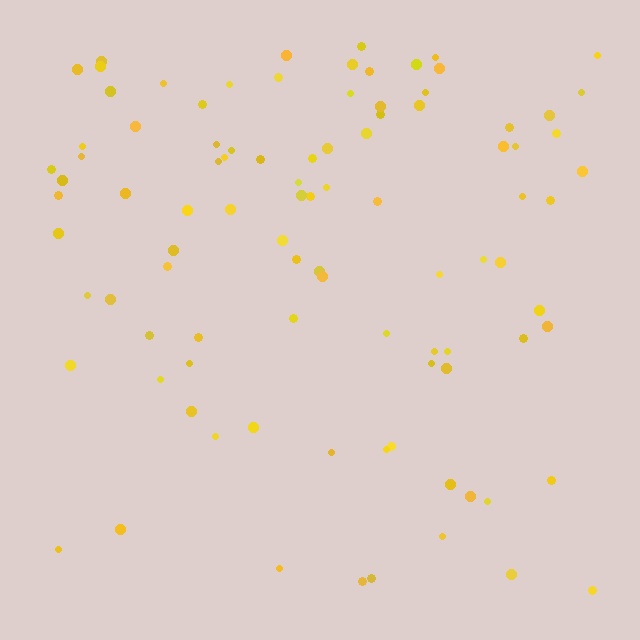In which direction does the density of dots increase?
From bottom to top, with the top side densest.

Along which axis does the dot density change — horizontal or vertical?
Vertical.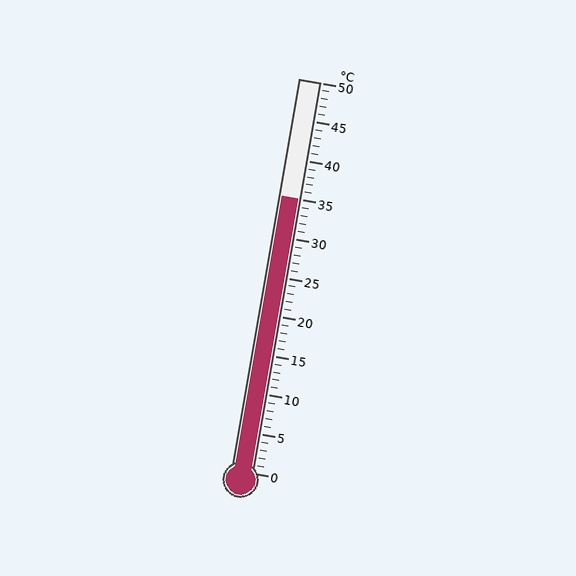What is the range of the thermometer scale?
The thermometer scale ranges from 0°C to 50°C.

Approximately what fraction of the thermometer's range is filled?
The thermometer is filled to approximately 70% of its range.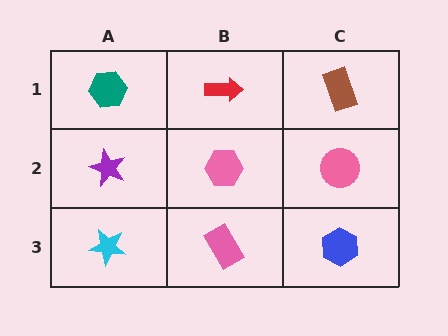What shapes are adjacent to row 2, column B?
A red arrow (row 1, column B), a pink rectangle (row 3, column B), a purple star (row 2, column A), a pink circle (row 2, column C).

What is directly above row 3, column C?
A pink circle.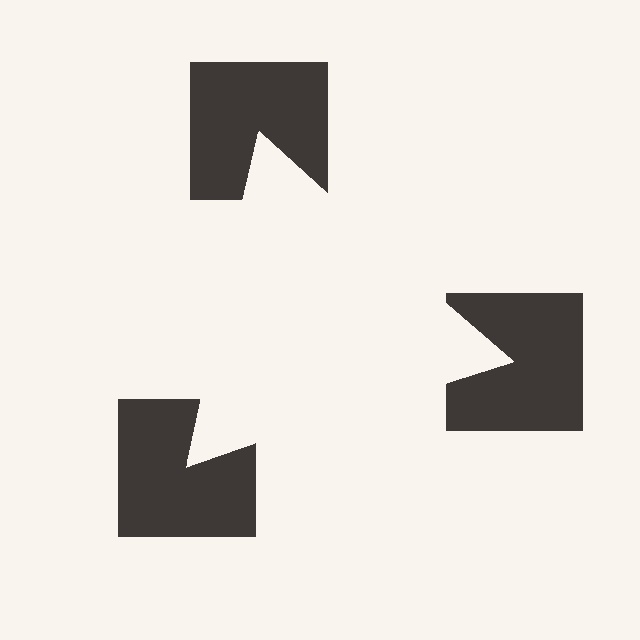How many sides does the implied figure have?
3 sides.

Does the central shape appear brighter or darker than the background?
It typically appears slightly brighter than the background, even though no actual brightness change is drawn.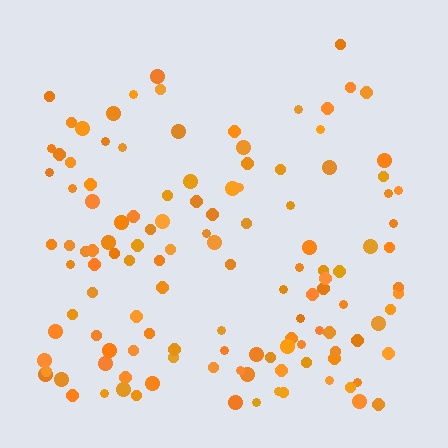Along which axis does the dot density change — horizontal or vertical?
Vertical.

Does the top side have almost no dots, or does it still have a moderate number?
Still a moderate number, just noticeably fewer than the bottom.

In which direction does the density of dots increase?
From top to bottom, with the bottom side densest.